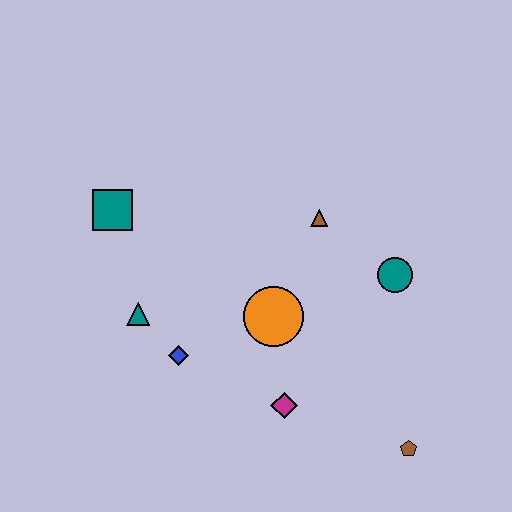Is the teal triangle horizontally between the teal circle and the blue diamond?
No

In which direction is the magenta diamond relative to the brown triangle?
The magenta diamond is below the brown triangle.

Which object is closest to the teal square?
The teal triangle is closest to the teal square.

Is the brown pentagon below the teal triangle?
Yes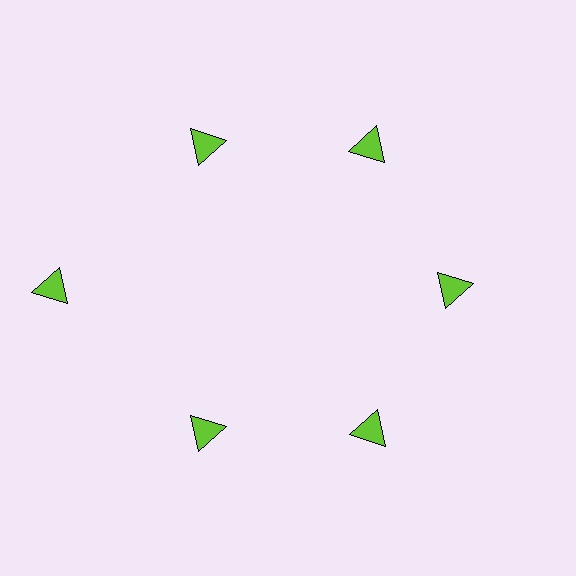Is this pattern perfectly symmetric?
No. The 6 lime triangles are arranged in a ring, but one element near the 9 o'clock position is pushed outward from the center, breaking the 6-fold rotational symmetry.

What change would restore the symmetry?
The symmetry would be restored by moving it inward, back onto the ring so that all 6 triangles sit at equal angles and equal distance from the center.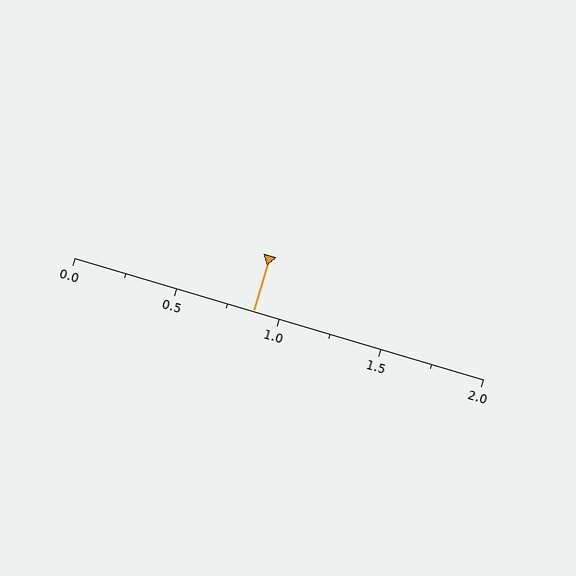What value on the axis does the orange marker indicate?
The marker indicates approximately 0.88.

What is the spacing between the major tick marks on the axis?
The major ticks are spaced 0.5 apart.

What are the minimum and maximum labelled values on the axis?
The axis runs from 0.0 to 2.0.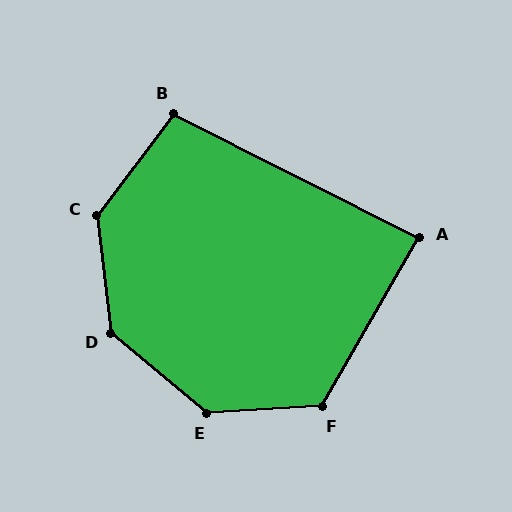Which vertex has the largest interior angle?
E, at approximately 137 degrees.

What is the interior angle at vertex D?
Approximately 137 degrees (obtuse).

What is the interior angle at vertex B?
Approximately 100 degrees (obtuse).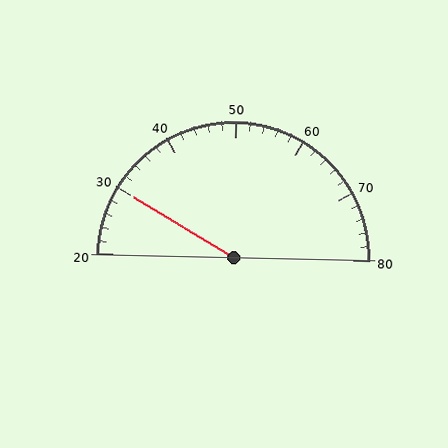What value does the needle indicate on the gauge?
The needle indicates approximately 30.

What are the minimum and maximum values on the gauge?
The gauge ranges from 20 to 80.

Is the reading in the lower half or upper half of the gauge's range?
The reading is in the lower half of the range (20 to 80).